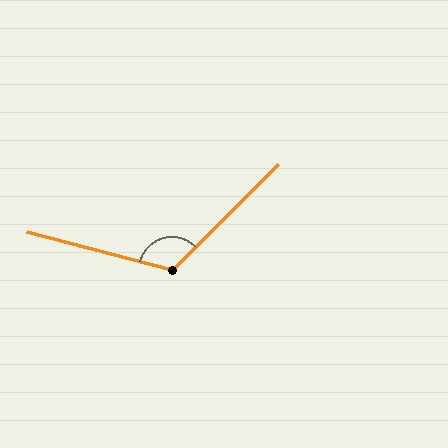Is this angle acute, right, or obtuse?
It is obtuse.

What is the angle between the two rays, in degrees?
Approximately 120 degrees.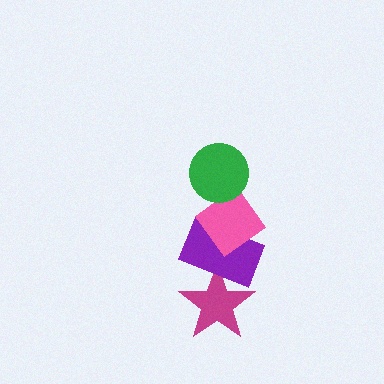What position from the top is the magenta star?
The magenta star is 4th from the top.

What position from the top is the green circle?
The green circle is 1st from the top.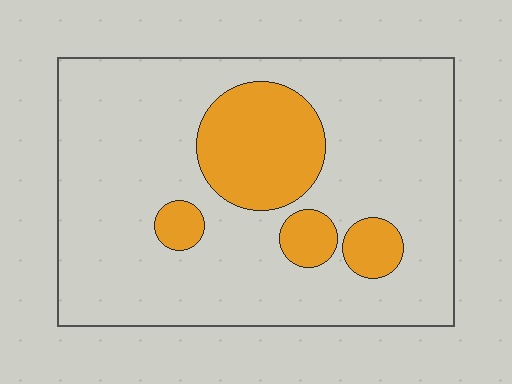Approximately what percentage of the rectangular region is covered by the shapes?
Approximately 20%.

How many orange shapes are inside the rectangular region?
4.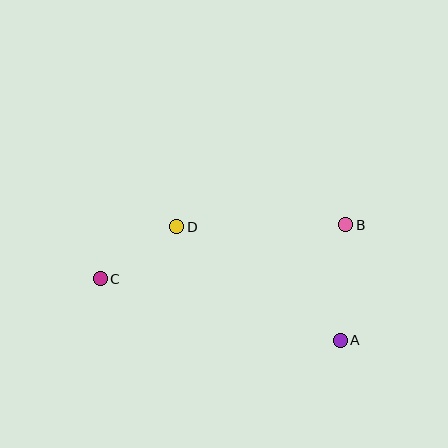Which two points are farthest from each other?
Points B and C are farthest from each other.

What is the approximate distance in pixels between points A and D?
The distance between A and D is approximately 199 pixels.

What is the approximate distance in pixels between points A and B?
The distance between A and B is approximately 116 pixels.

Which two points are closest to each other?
Points C and D are closest to each other.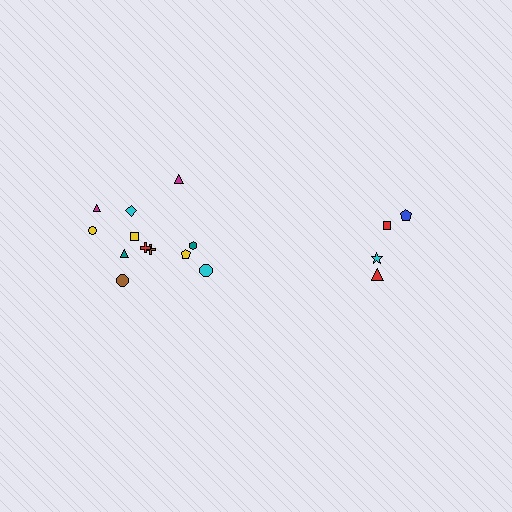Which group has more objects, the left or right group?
The left group.